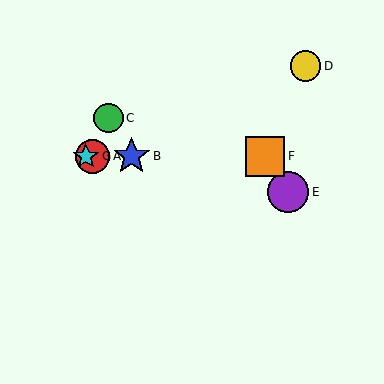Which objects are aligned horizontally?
Objects A, B, F, G are aligned horizontally.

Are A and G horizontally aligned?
Yes, both are at y≈156.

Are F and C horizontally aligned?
No, F is at y≈156 and C is at y≈118.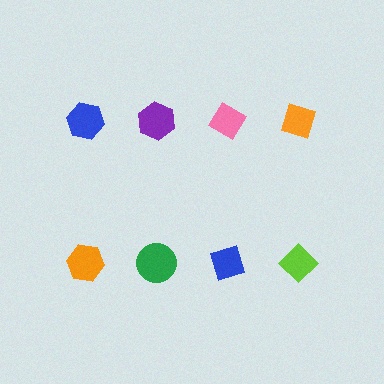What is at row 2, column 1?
An orange hexagon.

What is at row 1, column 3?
A pink diamond.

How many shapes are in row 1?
4 shapes.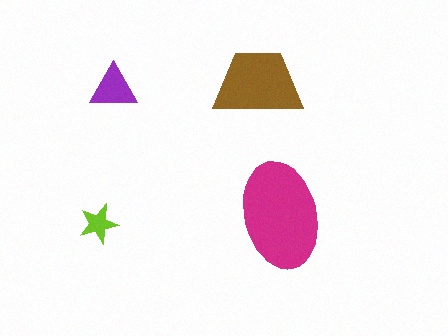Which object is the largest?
The magenta ellipse.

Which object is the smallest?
The lime star.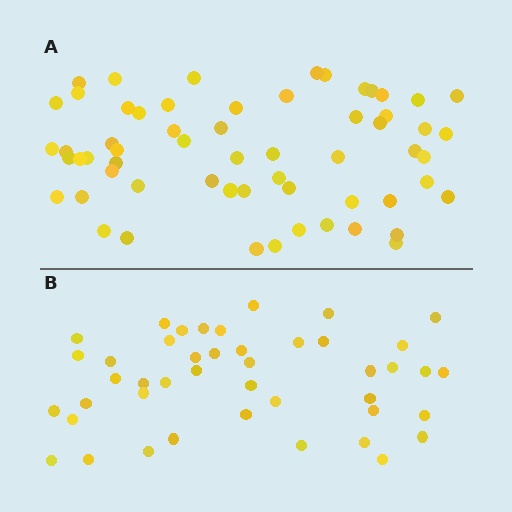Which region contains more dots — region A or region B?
Region A (the top region) has more dots.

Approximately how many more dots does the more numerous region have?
Region A has approximately 15 more dots than region B.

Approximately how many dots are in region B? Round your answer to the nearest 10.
About 40 dots. (The exact count is 44, which rounds to 40.)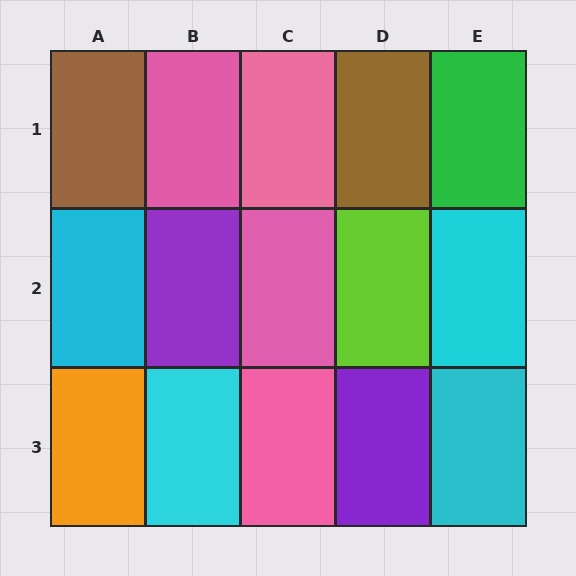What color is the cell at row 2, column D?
Lime.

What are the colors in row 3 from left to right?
Orange, cyan, pink, purple, cyan.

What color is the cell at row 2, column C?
Pink.